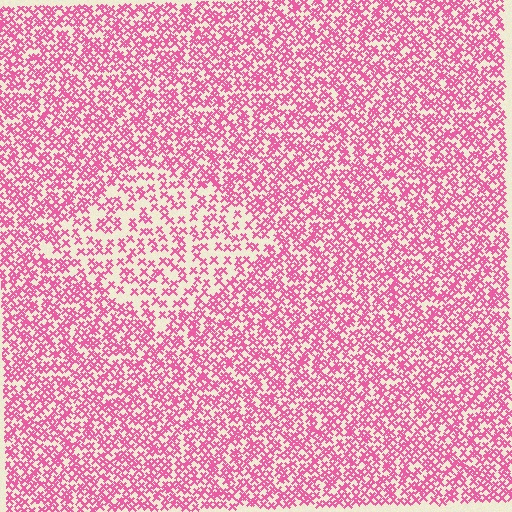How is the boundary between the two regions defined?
The boundary is defined by a change in element density (approximately 1.9x ratio). All elements are the same color, size, and shape.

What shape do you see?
I see a diamond.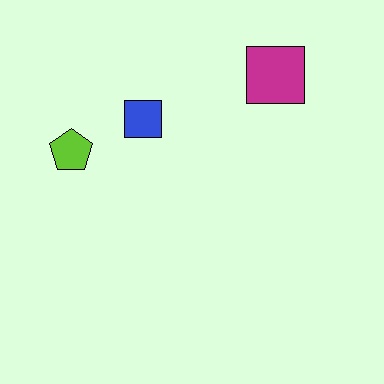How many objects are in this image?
There are 3 objects.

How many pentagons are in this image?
There is 1 pentagon.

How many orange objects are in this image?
There are no orange objects.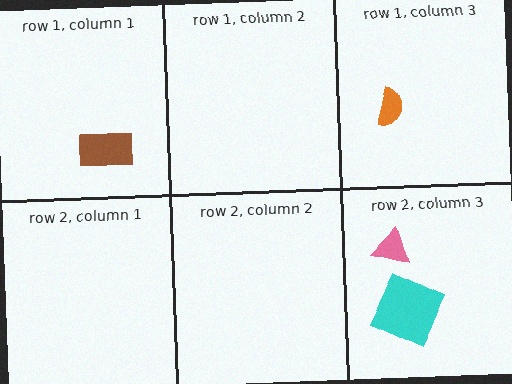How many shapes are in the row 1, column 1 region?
1.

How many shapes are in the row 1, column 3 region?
1.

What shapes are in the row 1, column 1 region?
The brown rectangle.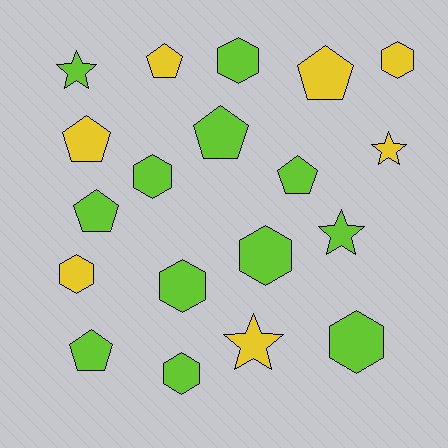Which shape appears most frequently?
Hexagon, with 8 objects.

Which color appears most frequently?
Lime, with 12 objects.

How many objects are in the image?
There are 19 objects.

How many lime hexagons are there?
There are 6 lime hexagons.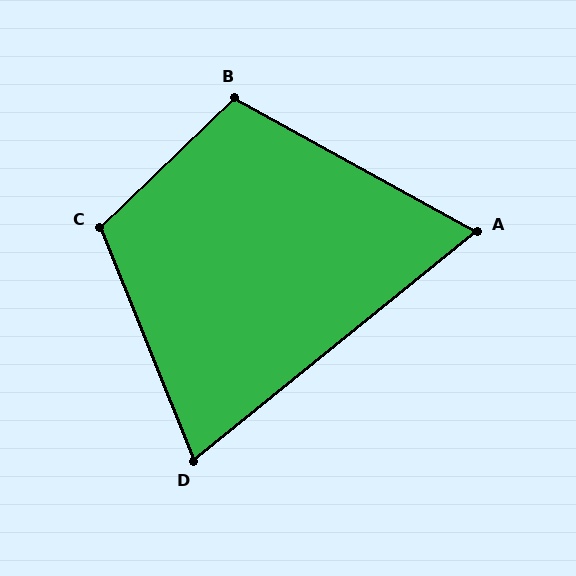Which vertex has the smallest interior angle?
A, at approximately 68 degrees.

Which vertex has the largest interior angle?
C, at approximately 112 degrees.